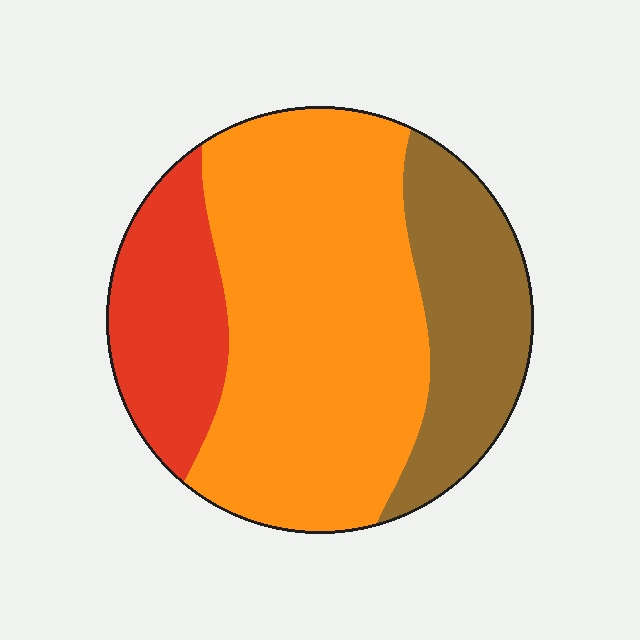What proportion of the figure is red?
Red covers 19% of the figure.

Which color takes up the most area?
Orange, at roughly 55%.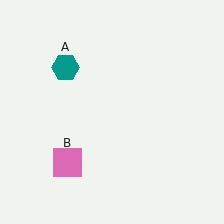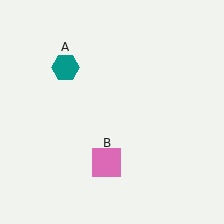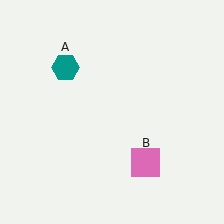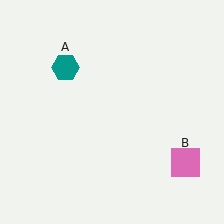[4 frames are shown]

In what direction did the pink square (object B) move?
The pink square (object B) moved right.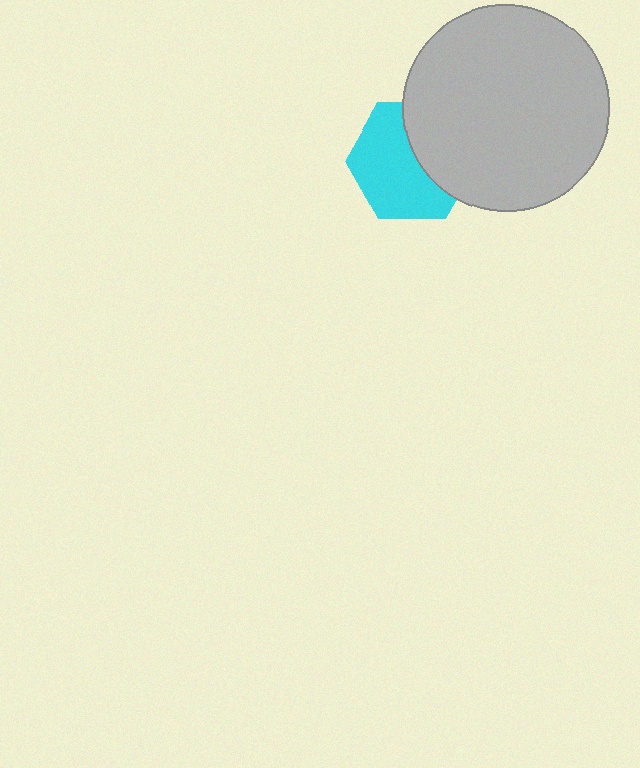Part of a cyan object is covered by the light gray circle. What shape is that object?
It is a hexagon.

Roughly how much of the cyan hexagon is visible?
About half of it is visible (roughly 61%).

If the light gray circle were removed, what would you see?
You would see the complete cyan hexagon.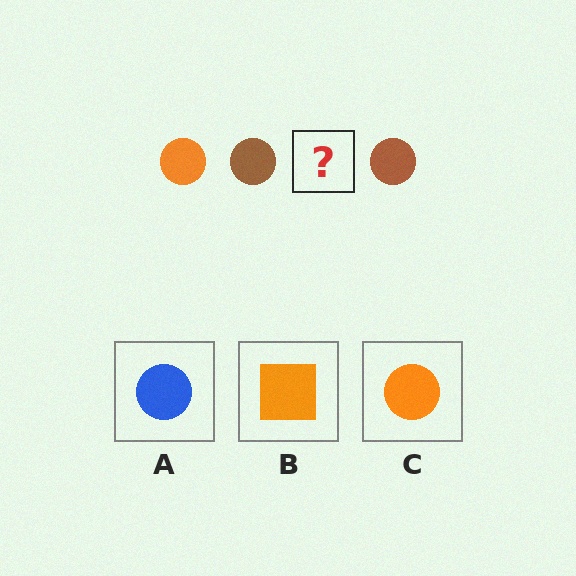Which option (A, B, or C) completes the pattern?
C.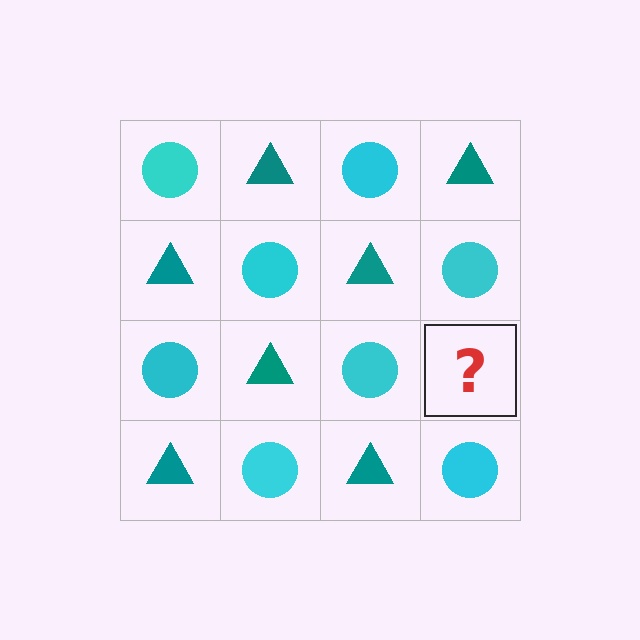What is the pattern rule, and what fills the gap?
The rule is that it alternates cyan circle and teal triangle in a checkerboard pattern. The gap should be filled with a teal triangle.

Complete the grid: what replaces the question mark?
The question mark should be replaced with a teal triangle.